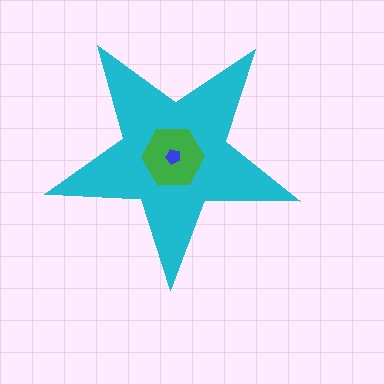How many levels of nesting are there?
3.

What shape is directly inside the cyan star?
The green hexagon.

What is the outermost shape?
The cyan star.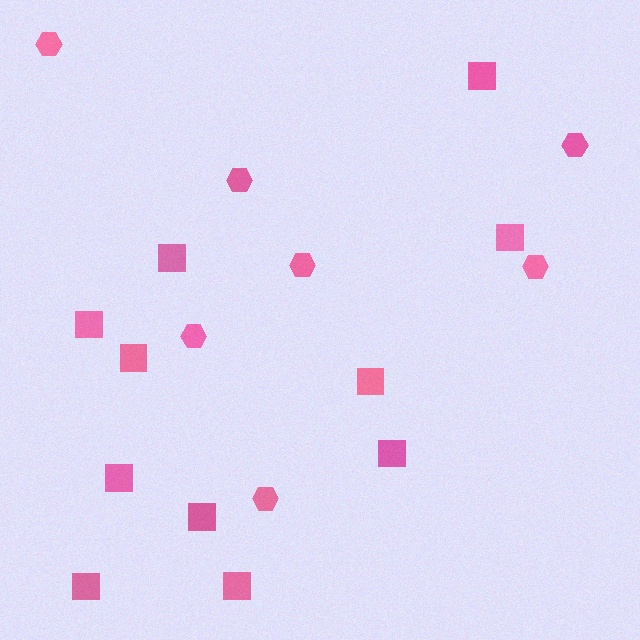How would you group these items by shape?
There are 2 groups: one group of squares (11) and one group of hexagons (7).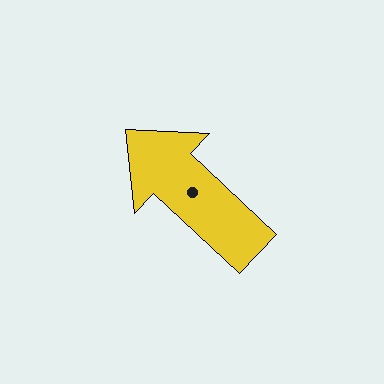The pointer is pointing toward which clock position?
Roughly 10 o'clock.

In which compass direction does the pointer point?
Northwest.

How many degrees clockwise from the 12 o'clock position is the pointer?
Approximately 313 degrees.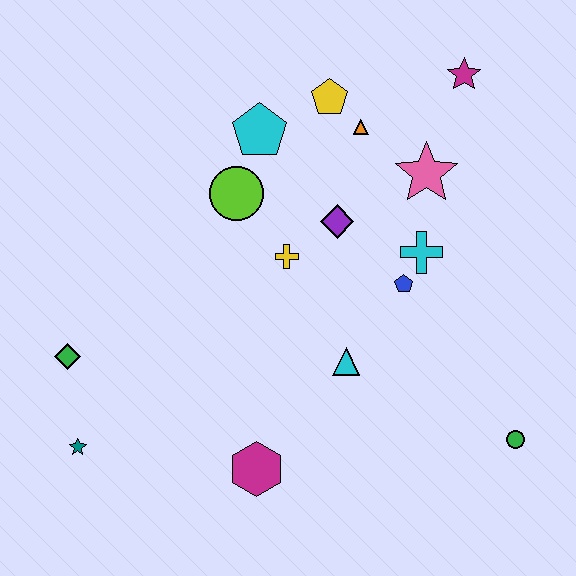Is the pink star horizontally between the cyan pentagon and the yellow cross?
No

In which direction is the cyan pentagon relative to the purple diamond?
The cyan pentagon is above the purple diamond.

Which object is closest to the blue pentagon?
The cyan cross is closest to the blue pentagon.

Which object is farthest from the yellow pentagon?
The teal star is farthest from the yellow pentagon.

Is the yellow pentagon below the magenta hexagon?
No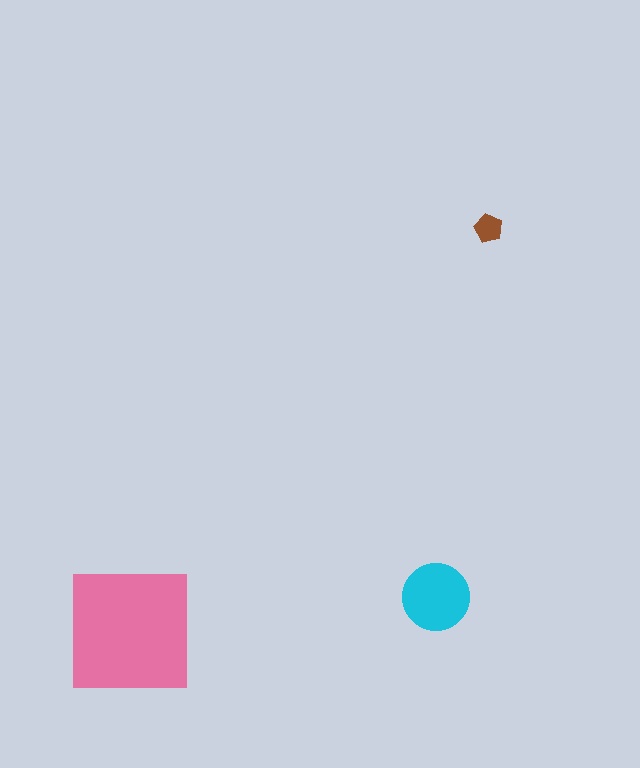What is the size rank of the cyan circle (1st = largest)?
2nd.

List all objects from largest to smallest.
The pink square, the cyan circle, the brown pentagon.